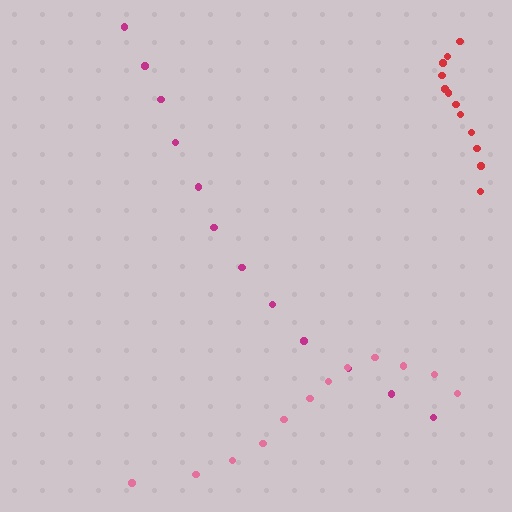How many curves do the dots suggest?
There are 3 distinct paths.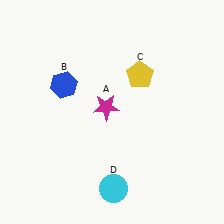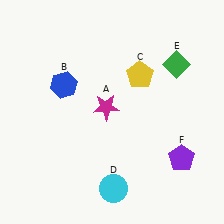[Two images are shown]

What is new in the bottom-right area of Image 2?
A purple pentagon (F) was added in the bottom-right area of Image 2.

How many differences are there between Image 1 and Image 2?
There are 2 differences between the two images.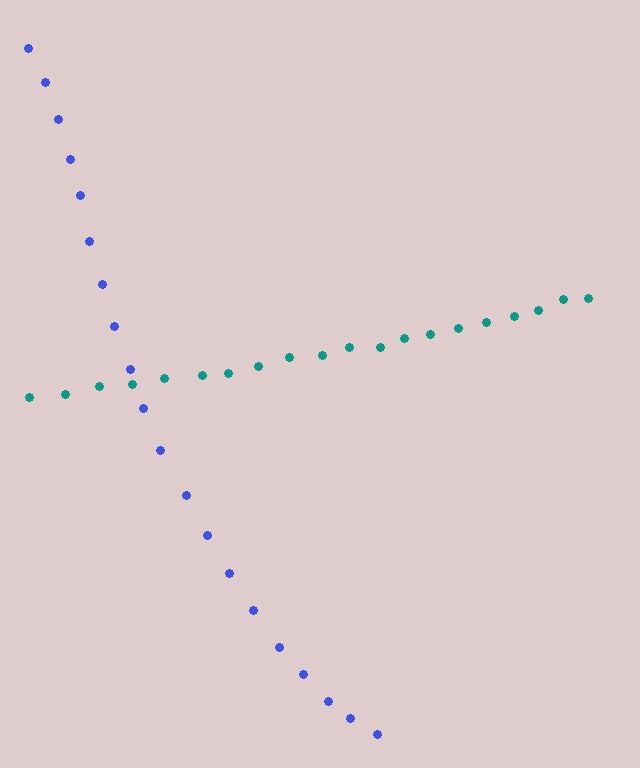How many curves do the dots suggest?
There are 2 distinct paths.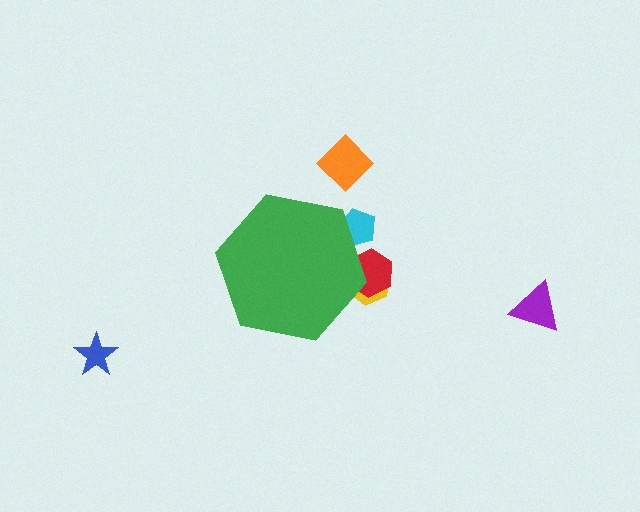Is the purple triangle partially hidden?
No, the purple triangle is fully visible.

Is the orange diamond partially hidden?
No, the orange diamond is fully visible.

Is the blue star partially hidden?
No, the blue star is fully visible.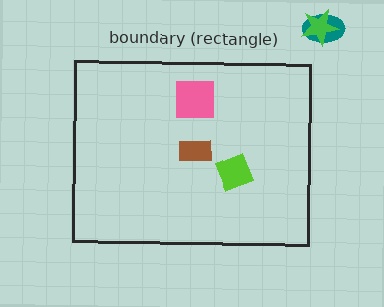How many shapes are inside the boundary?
3 inside, 2 outside.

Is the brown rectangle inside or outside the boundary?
Inside.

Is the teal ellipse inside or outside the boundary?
Outside.